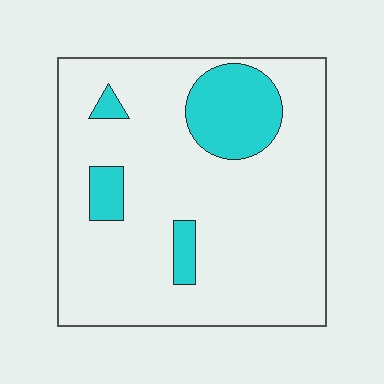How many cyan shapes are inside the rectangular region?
4.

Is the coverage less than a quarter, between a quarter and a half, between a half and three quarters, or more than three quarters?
Less than a quarter.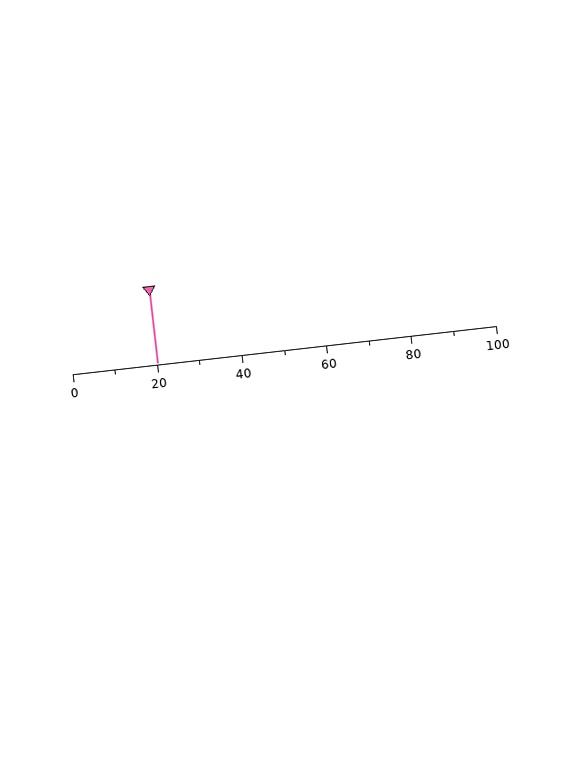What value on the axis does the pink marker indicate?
The marker indicates approximately 20.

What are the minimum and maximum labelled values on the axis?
The axis runs from 0 to 100.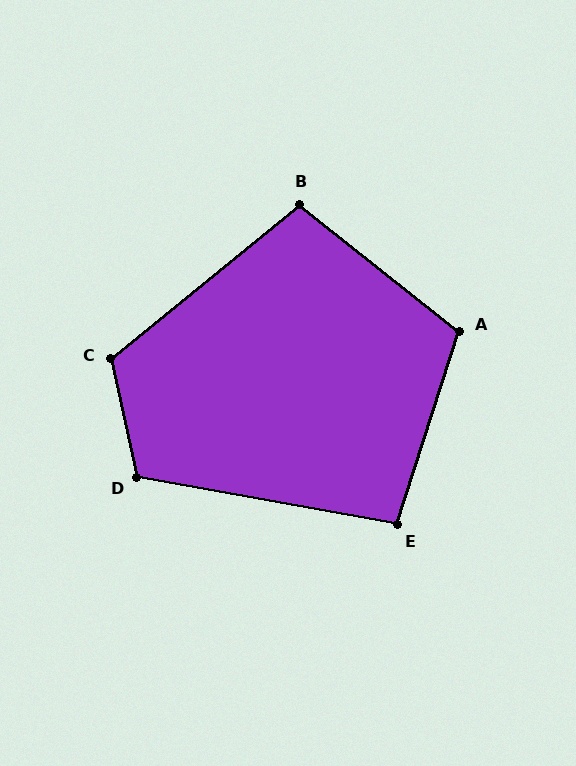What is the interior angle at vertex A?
Approximately 111 degrees (obtuse).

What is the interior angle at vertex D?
Approximately 112 degrees (obtuse).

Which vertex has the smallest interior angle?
E, at approximately 98 degrees.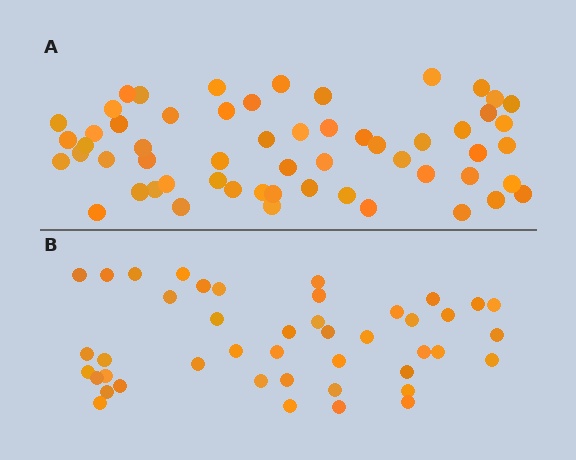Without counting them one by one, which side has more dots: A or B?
Region A (the top region) has more dots.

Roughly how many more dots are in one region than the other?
Region A has approximately 15 more dots than region B.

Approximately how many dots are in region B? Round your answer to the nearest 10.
About 40 dots. (The exact count is 44, which rounds to 40.)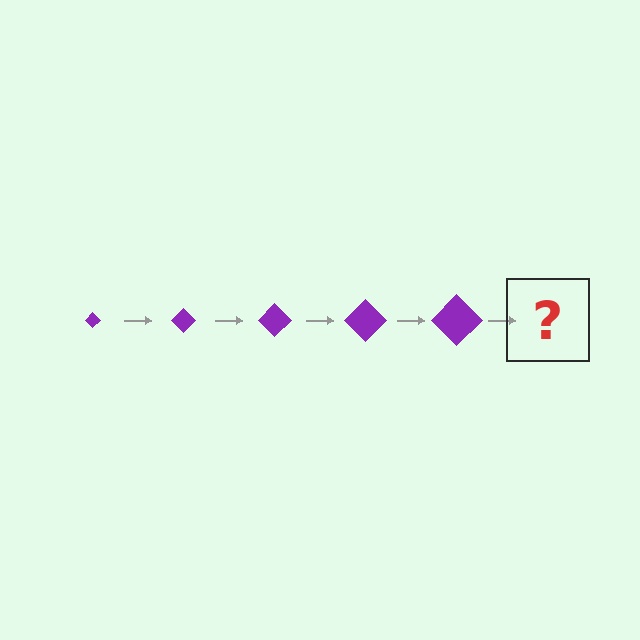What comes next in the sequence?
The next element should be a purple diamond, larger than the previous one.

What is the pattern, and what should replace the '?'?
The pattern is that the diamond gets progressively larger each step. The '?' should be a purple diamond, larger than the previous one.